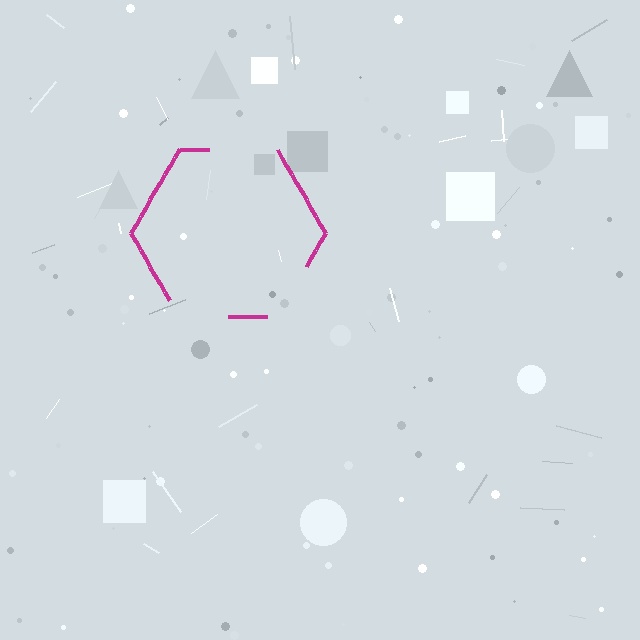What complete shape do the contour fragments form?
The contour fragments form a hexagon.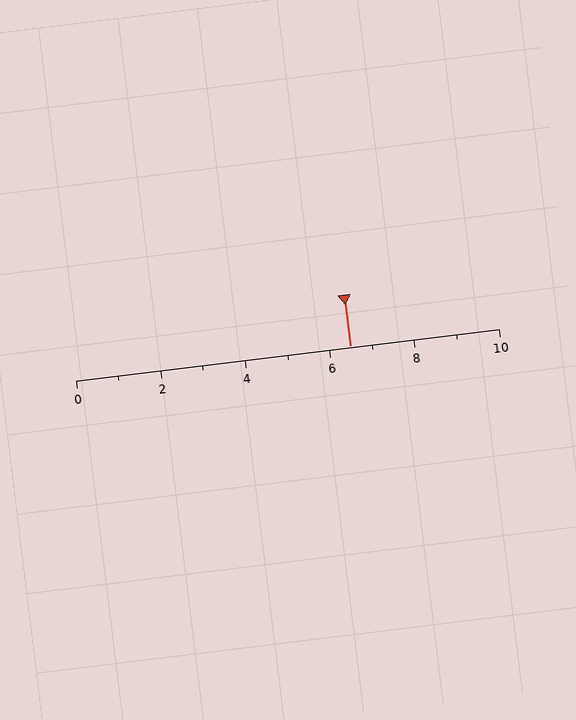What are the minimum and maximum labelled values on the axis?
The axis runs from 0 to 10.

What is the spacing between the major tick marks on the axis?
The major ticks are spaced 2 apart.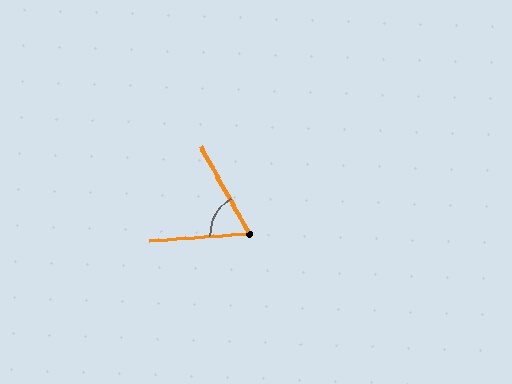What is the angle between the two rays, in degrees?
Approximately 65 degrees.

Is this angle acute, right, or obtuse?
It is acute.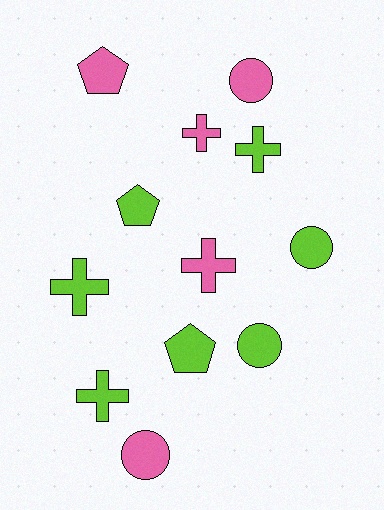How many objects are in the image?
There are 12 objects.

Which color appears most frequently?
Lime, with 7 objects.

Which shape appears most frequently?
Cross, with 5 objects.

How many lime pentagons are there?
There are 2 lime pentagons.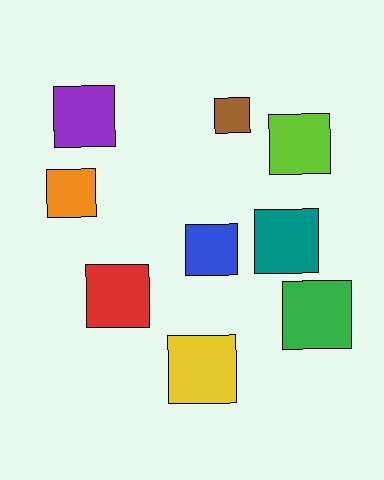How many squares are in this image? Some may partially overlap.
There are 9 squares.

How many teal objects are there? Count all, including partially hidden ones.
There is 1 teal object.